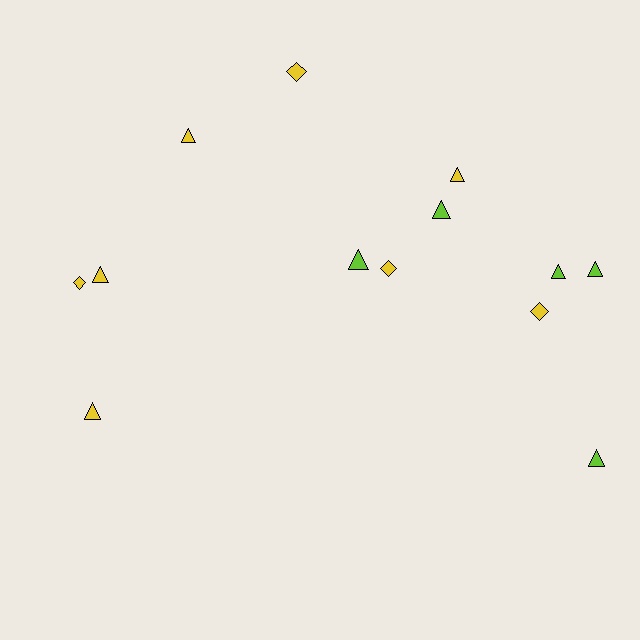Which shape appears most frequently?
Triangle, with 9 objects.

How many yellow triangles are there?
There are 4 yellow triangles.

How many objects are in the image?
There are 13 objects.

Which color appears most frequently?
Yellow, with 8 objects.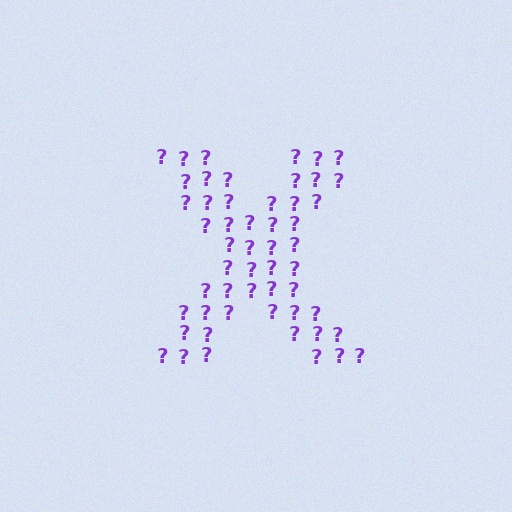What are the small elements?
The small elements are question marks.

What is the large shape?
The large shape is the letter X.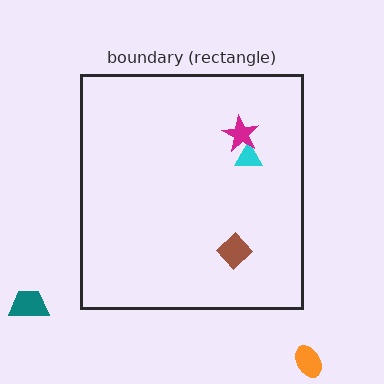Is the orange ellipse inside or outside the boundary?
Outside.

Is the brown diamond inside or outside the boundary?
Inside.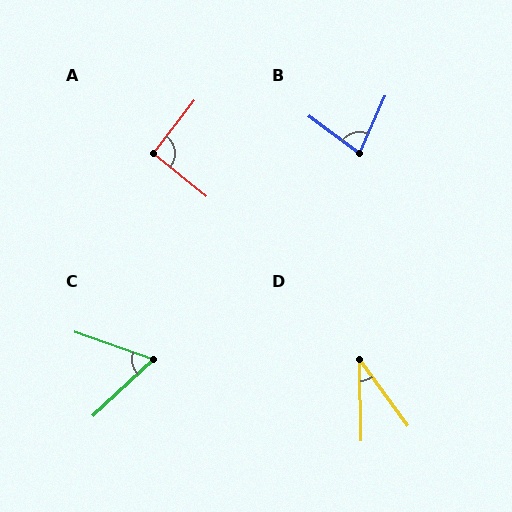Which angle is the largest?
A, at approximately 91 degrees.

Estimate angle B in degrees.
Approximately 77 degrees.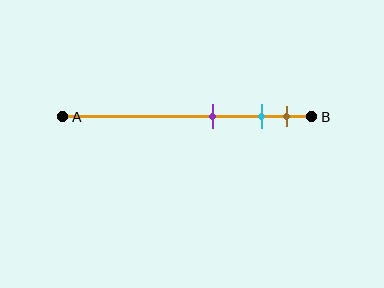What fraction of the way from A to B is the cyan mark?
The cyan mark is approximately 80% (0.8) of the way from A to B.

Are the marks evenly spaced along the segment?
No, the marks are not evenly spaced.